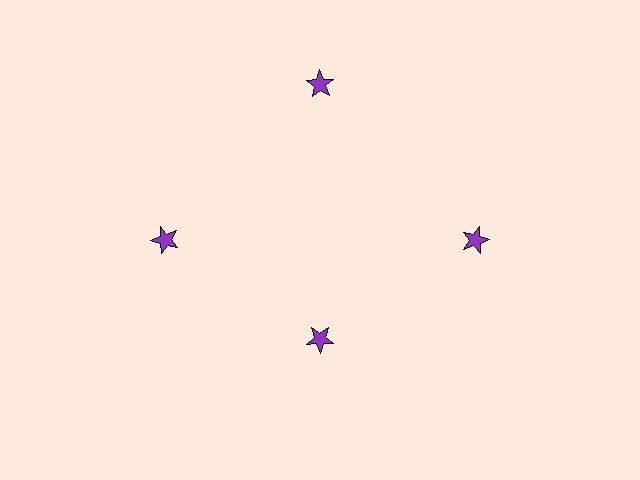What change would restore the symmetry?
The symmetry would be restored by moving it outward, back onto the ring so that all 4 stars sit at equal angles and equal distance from the center.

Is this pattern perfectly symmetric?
No. The 4 purple stars are arranged in a ring, but one element near the 6 o'clock position is pulled inward toward the center, breaking the 4-fold rotational symmetry.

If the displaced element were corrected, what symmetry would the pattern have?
It would have 4-fold rotational symmetry — the pattern would map onto itself every 90 degrees.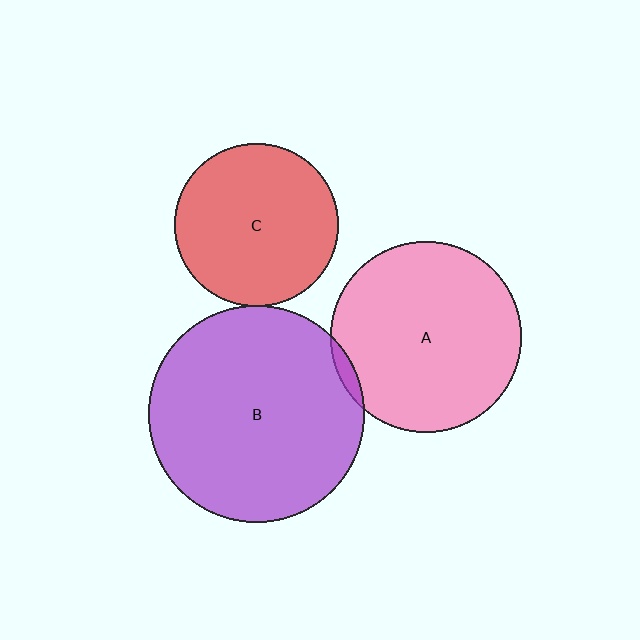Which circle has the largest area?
Circle B (purple).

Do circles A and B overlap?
Yes.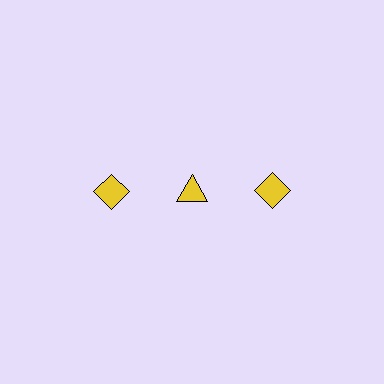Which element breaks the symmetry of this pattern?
The yellow triangle in the top row, second from left column breaks the symmetry. All other shapes are yellow diamonds.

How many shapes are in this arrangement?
There are 3 shapes arranged in a grid pattern.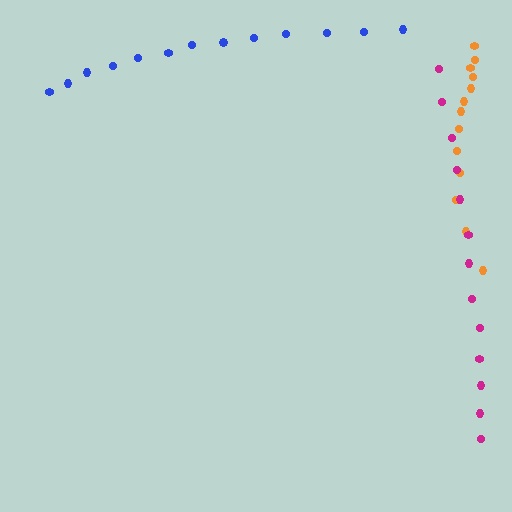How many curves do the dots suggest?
There are 3 distinct paths.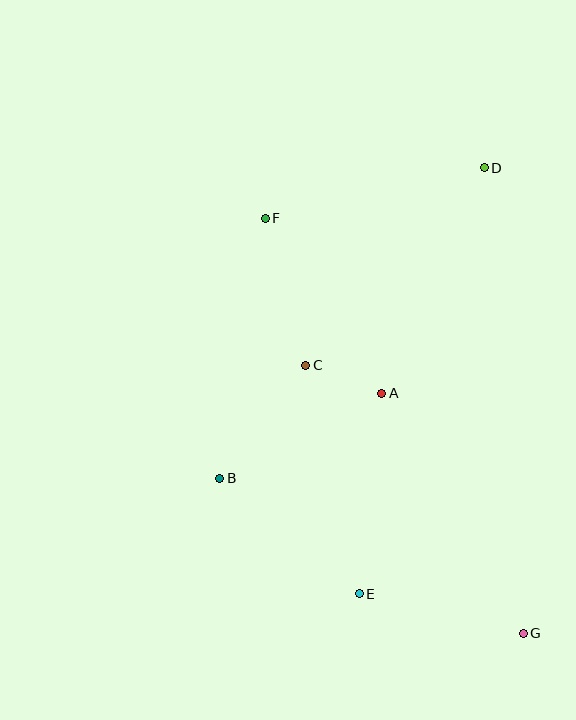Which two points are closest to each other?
Points A and C are closest to each other.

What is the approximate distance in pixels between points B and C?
The distance between B and C is approximately 142 pixels.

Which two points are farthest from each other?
Points F and G are farthest from each other.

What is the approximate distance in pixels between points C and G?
The distance between C and G is approximately 345 pixels.